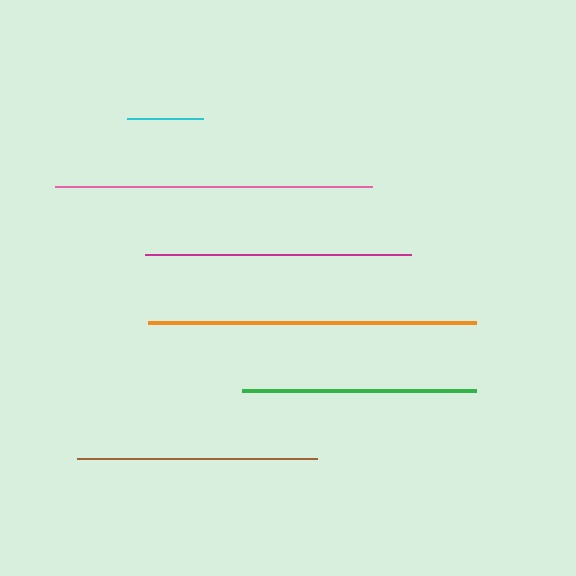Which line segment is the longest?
The orange line is the longest at approximately 328 pixels.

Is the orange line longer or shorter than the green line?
The orange line is longer than the green line.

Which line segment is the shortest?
The cyan line is the shortest at approximately 75 pixels.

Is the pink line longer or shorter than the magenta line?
The pink line is longer than the magenta line.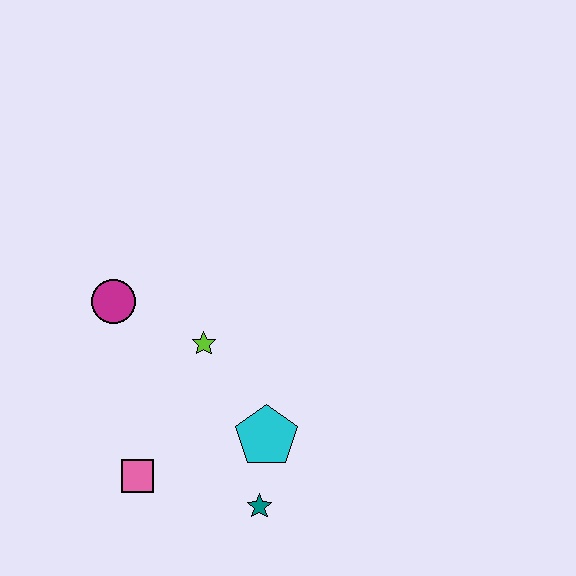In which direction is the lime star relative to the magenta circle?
The lime star is to the right of the magenta circle.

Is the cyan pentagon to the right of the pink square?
Yes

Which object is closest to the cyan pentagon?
The teal star is closest to the cyan pentagon.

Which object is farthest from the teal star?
The magenta circle is farthest from the teal star.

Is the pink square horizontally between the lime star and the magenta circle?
Yes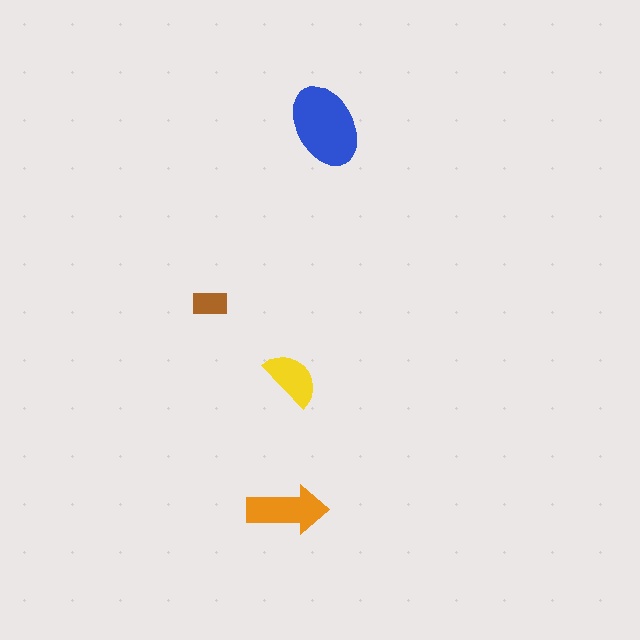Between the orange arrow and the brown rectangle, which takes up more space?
The orange arrow.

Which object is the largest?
The blue ellipse.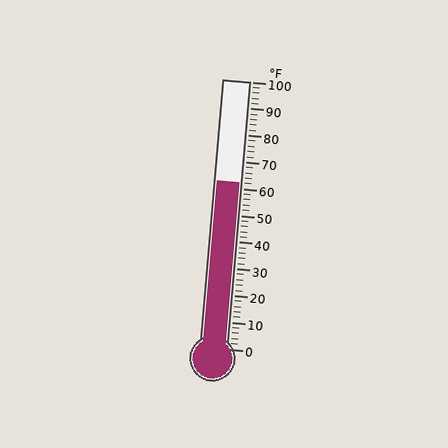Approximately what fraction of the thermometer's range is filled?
The thermometer is filled to approximately 60% of its range.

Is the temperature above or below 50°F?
The temperature is above 50°F.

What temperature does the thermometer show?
The thermometer shows approximately 62°F.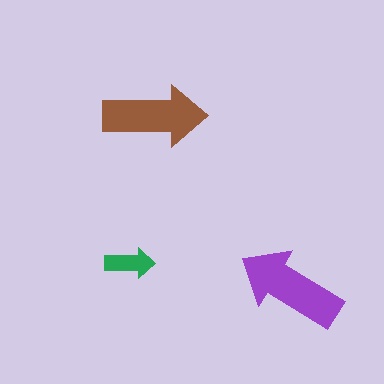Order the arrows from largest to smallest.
the purple one, the brown one, the green one.